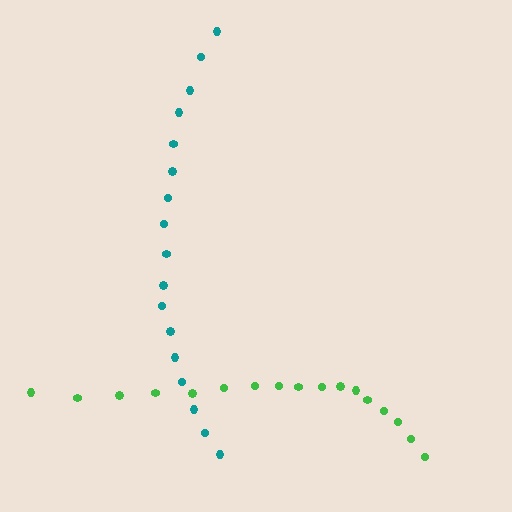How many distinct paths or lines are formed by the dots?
There are 2 distinct paths.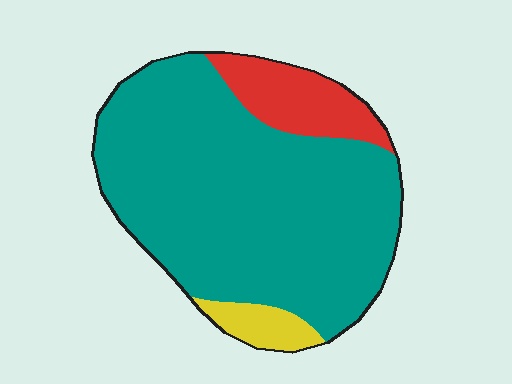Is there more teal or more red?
Teal.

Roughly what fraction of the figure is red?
Red takes up less than a quarter of the figure.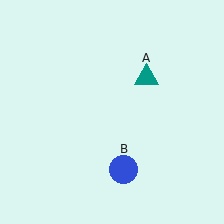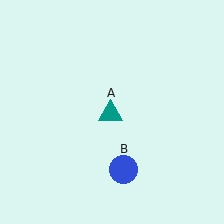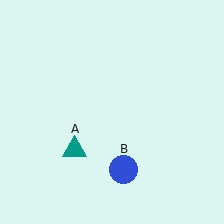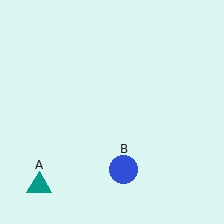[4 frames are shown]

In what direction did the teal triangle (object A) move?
The teal triangle (object A) moved down and to the left.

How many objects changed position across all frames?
1 object changed position: teal triangle (object A).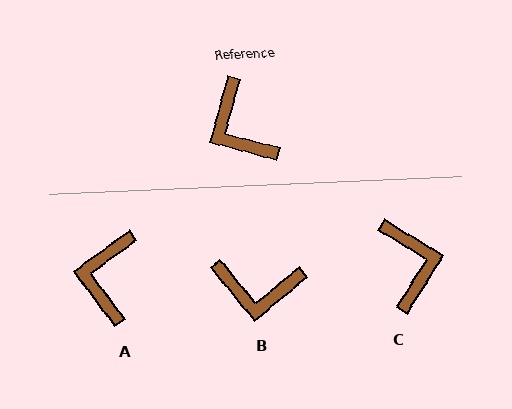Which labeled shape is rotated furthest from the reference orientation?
C, about 163 degrees away.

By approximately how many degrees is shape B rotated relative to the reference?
Approximately 55 degrees counter-clockwise.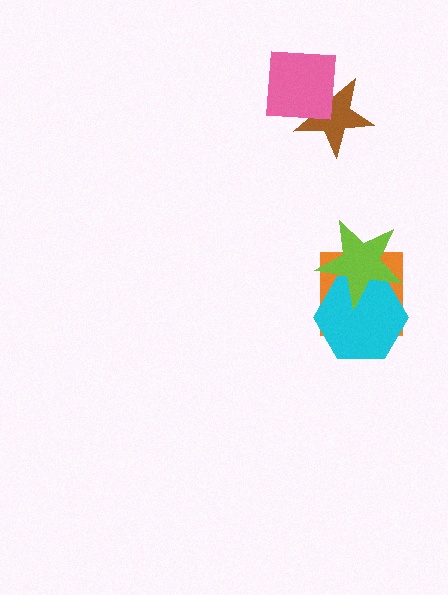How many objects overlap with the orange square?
2 objects overlap with the orange square.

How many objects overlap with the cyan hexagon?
2 objects overlap with the cyan hexagon.